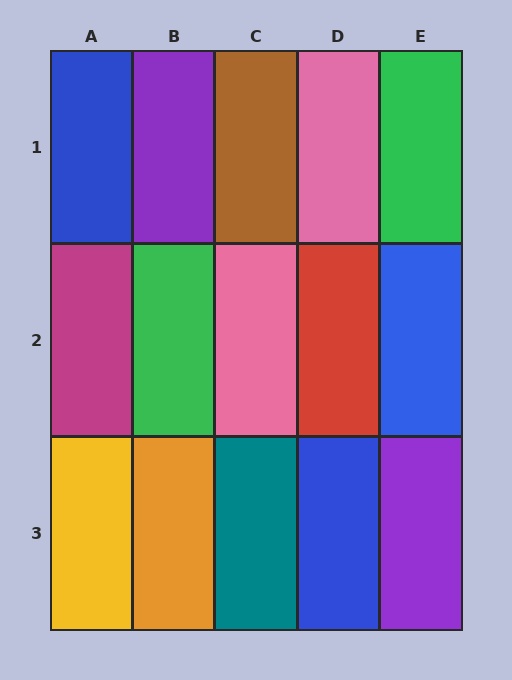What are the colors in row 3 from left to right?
Yellow, orange, teal, blue, purple.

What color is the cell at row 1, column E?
Green.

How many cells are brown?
1 cell is brown.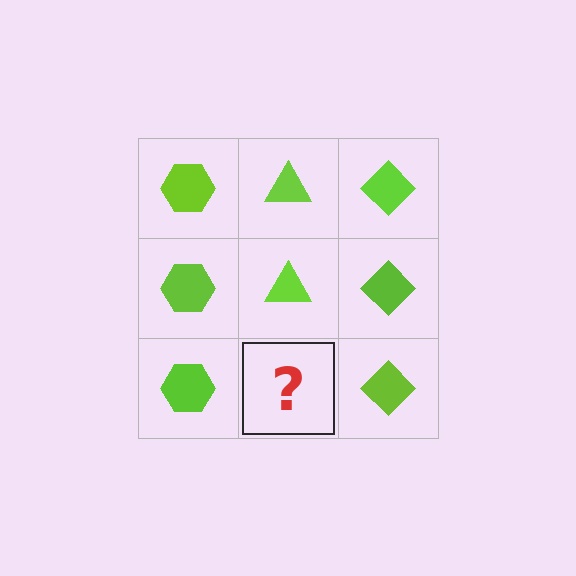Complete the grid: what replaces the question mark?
The question mark should be replaced with a lime triangle.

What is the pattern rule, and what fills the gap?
The rule is that each column has a consistent shape. The gap should be filled with a lime triangle.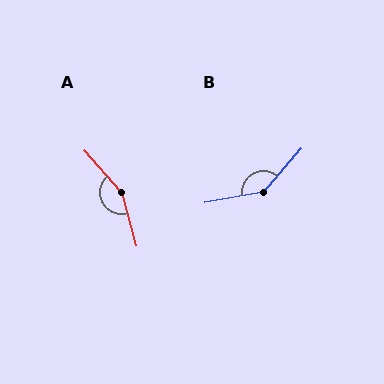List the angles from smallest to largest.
B (141°), A (154°).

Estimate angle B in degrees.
Approximately 141 degrees.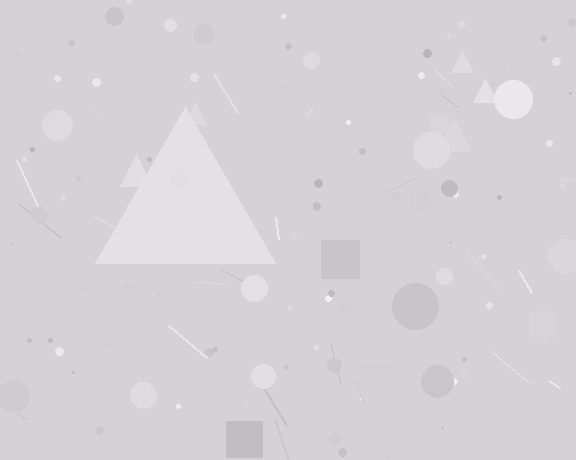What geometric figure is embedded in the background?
A triangle is embedded in the background.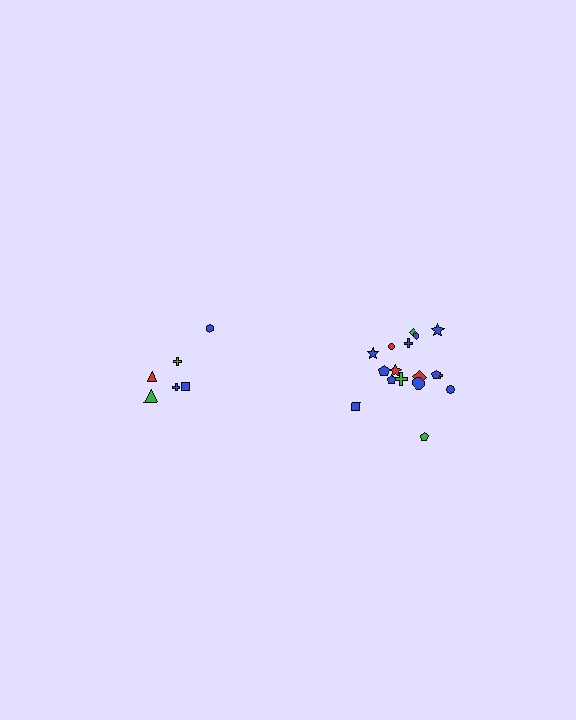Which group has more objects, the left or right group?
The right group.